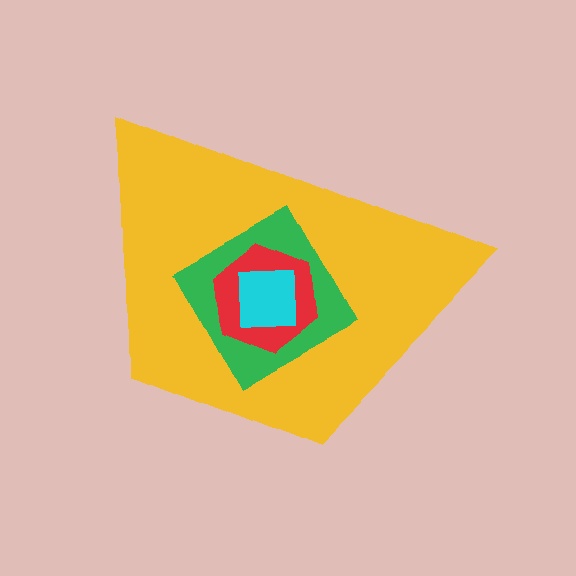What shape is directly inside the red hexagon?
The cyan square.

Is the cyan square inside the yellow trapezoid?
Yes.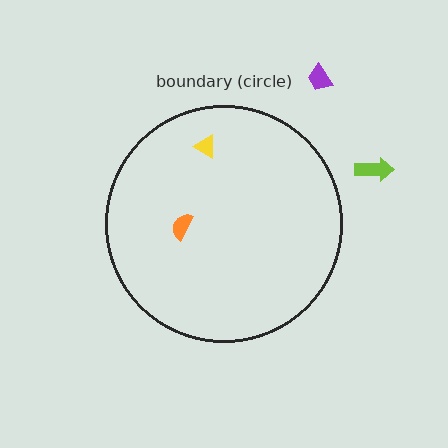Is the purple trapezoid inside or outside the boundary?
Outside.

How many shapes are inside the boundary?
2 inside, 2 outside.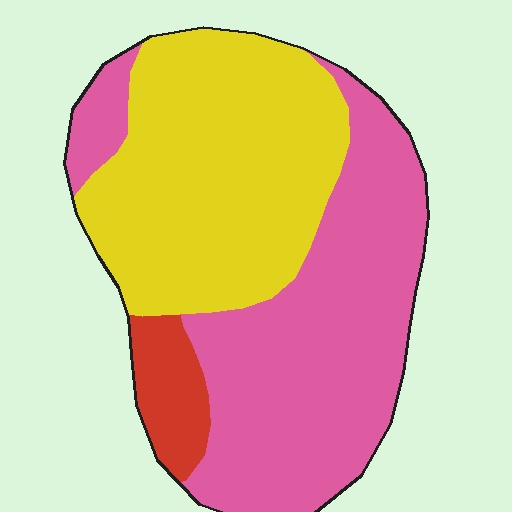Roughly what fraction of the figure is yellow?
Yellow covers about 45% of the figure.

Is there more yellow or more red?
Yellow.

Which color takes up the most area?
Pink, at roughly 50%.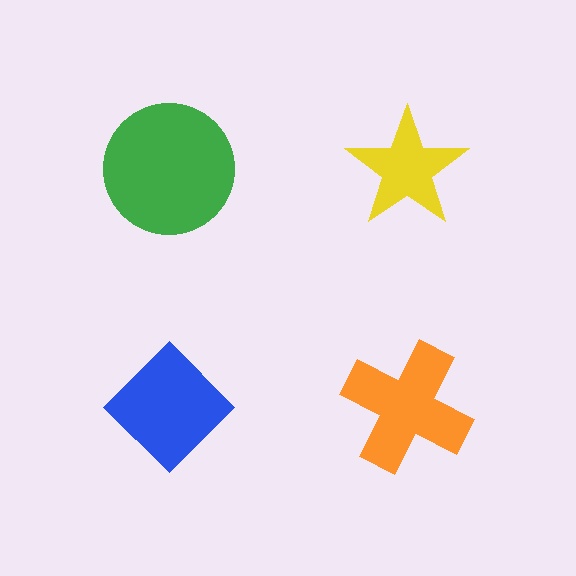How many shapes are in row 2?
2 shapes.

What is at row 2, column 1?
A blue diamond.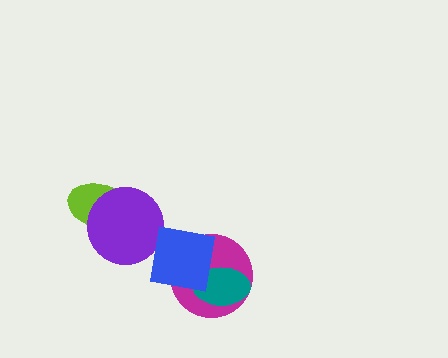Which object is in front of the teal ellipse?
The blue square is in front of the teal ellipse.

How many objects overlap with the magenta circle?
2 objects overlap with the magenta circle.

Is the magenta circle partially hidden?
Yes, it is partially covered by another shape.